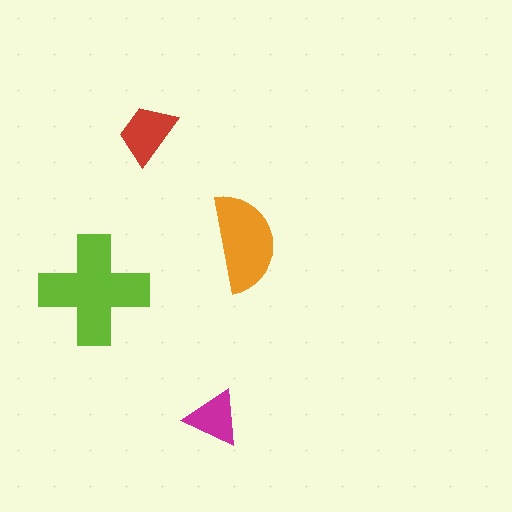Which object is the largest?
The lime cross.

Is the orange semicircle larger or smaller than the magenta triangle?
Larger.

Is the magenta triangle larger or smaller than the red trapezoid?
Smaller.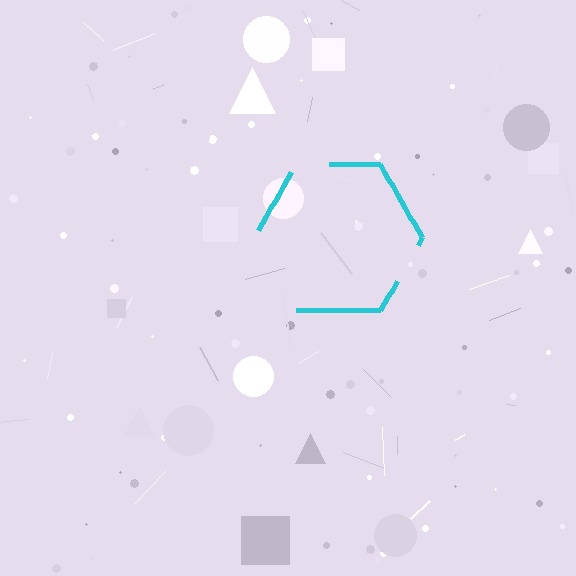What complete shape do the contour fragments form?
The contour fragments form a hexagon.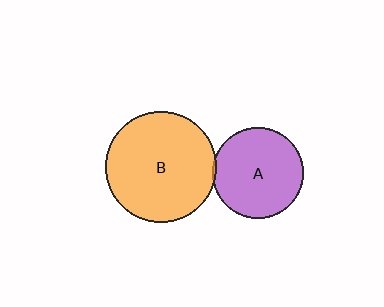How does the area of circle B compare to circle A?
Approximately 1.5 times.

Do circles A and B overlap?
Yes.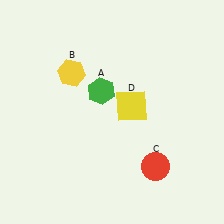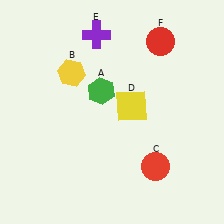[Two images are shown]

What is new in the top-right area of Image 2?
A red circle (F) was added in the top-right area of Image 2.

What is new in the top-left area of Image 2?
A purple cross (E) was added in the top-left area of Image 2.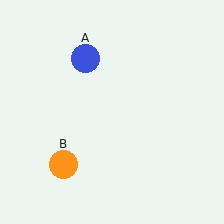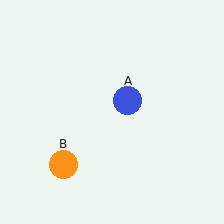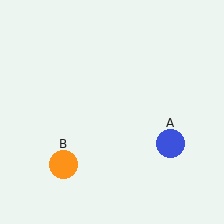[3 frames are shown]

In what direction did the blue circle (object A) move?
The blue circle (object A) moved down and to the right.